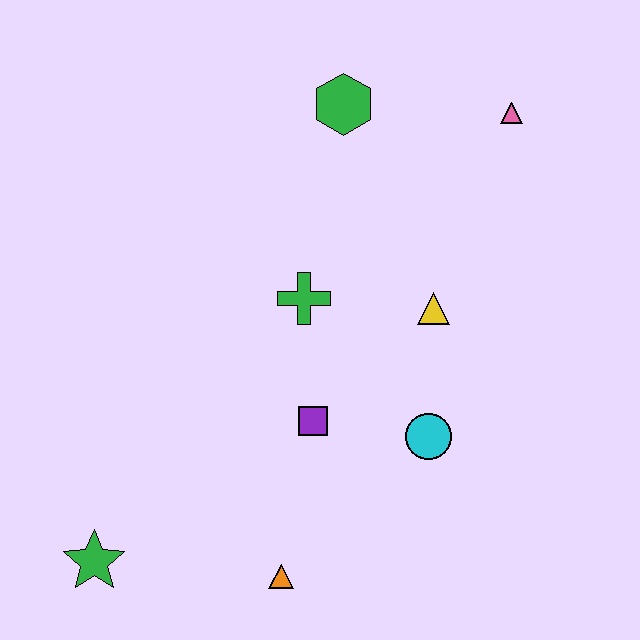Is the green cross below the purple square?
No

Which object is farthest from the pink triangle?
The green star is farthest from the pink triangle.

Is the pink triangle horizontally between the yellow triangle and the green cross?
No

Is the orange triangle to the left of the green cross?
Yes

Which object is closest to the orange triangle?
The purple square is closest to the orange triangle.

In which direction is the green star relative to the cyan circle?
The green star is to the left of the cyan circle.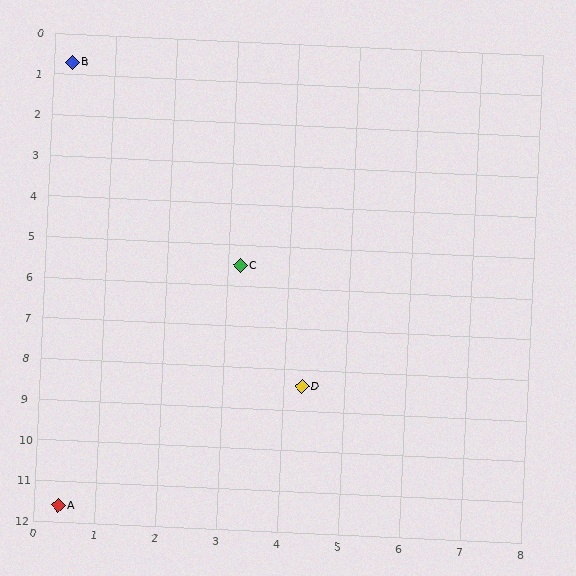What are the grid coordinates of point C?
Point C is at approximately (3.2, 5.5).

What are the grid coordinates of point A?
Point A is at approximately (0.4, 11.6).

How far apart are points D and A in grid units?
Points D and A are about 5.0 grid units apart.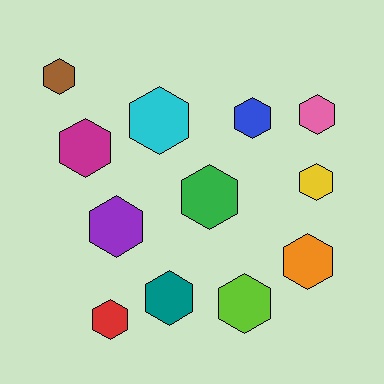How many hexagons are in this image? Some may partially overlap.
There are 12 hexagons.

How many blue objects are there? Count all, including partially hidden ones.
There is 1 blue object.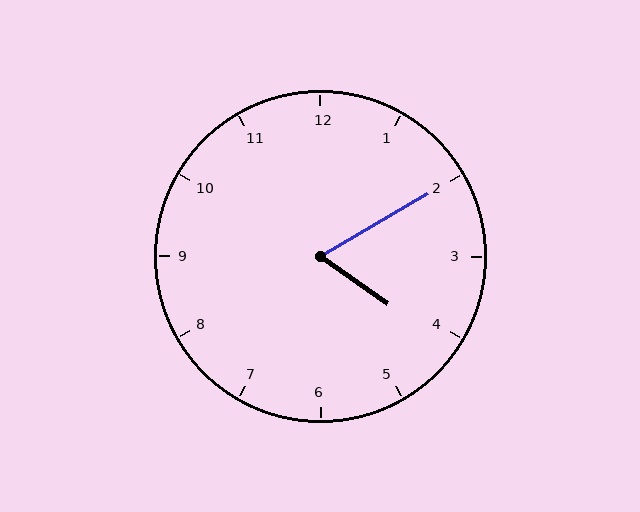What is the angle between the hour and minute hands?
Approximately 65 degrees.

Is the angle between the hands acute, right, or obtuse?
It is acute.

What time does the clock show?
4:10.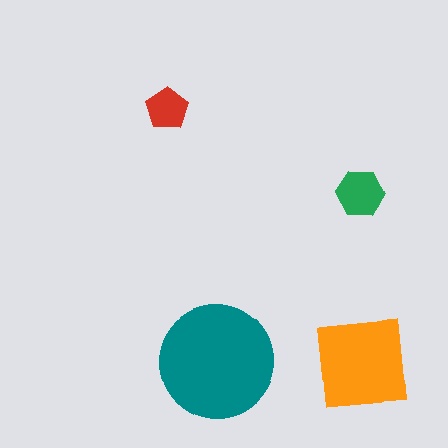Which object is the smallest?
The red pentagon.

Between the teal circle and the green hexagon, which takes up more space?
The teal circle.